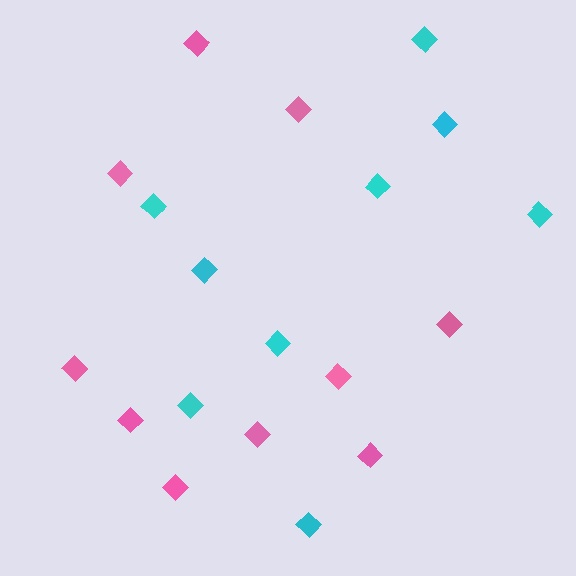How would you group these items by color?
There are 2 groups: one group of cyan diamonds (9) and one group of pink diamonds (10).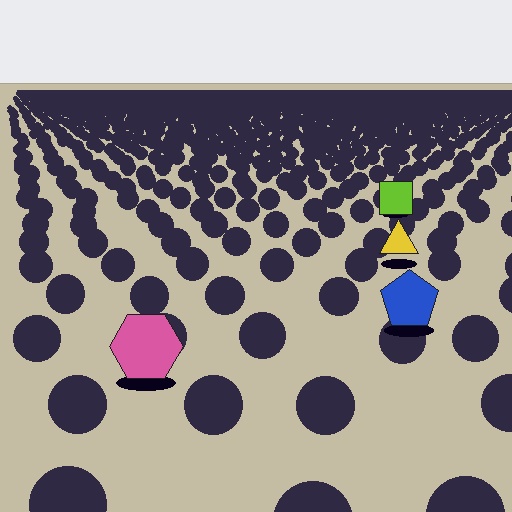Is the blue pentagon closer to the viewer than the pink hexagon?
No. The pink hexagon is closer — you can tell from the texture gradient: the ground texture is coarser near it.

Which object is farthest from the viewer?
The lime square is farthest from the viewer. It appears smaller and the ground texture around it is denser.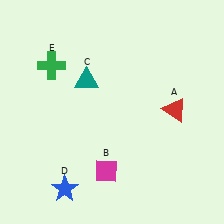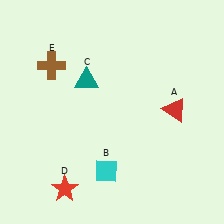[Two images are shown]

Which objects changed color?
B changed from magenta to cyan. D changed from blue to red. E changed from green to brown.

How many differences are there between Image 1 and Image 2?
There are 3 differences between the two images.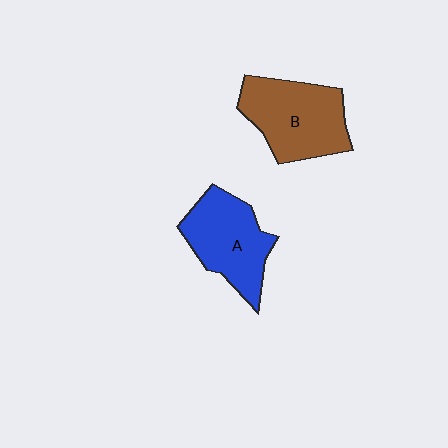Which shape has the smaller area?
Shape A (blue).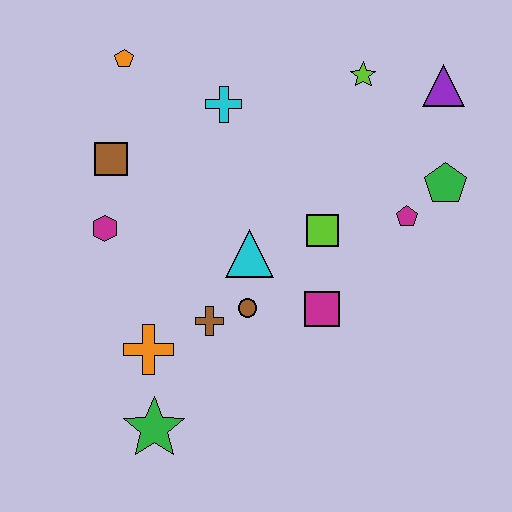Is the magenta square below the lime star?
Yes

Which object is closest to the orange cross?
The brown cross is closest to the orange cross.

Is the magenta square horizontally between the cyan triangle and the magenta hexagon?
No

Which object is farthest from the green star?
The purple triangle is farthest from the green star.